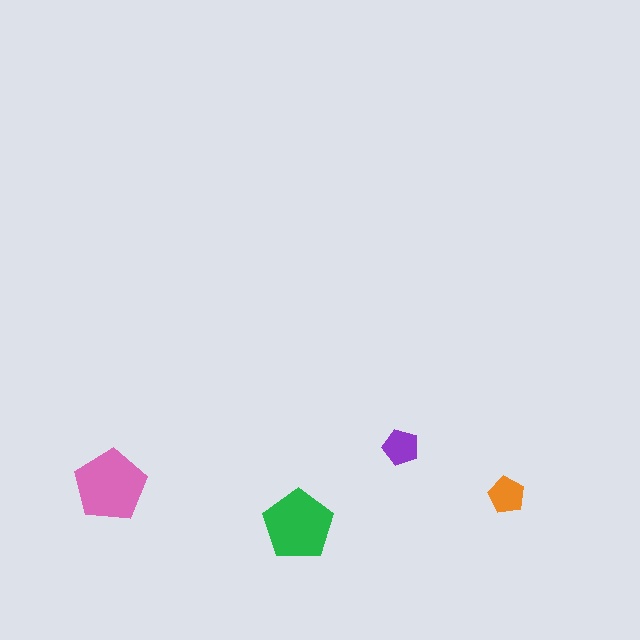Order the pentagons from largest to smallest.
the pink one, the green one, the orange one, the purple one.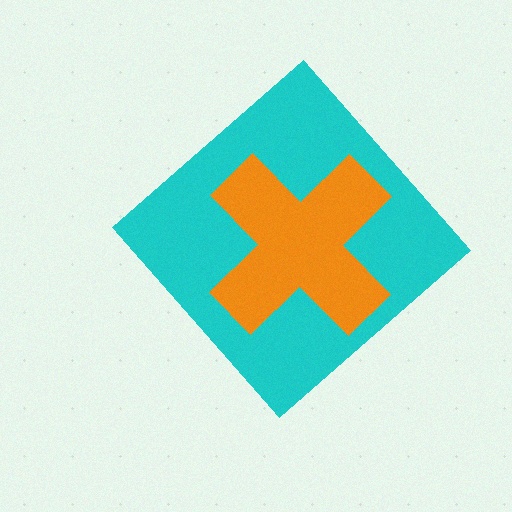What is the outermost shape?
The cyan diamond.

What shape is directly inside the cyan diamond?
The orange cross.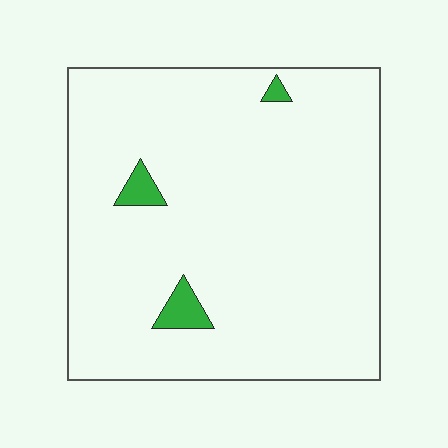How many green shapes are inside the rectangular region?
3.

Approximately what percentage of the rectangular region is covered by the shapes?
Approximately 5%.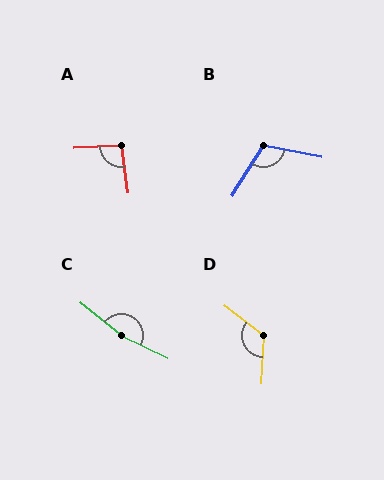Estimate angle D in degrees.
Approximately 125 degrees.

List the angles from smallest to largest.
A (95°), B (111°), D (125°), C (167°).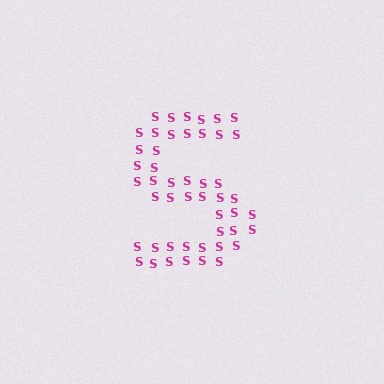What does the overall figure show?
The overall figure shows the letter S.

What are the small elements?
The small elements are letter S's.